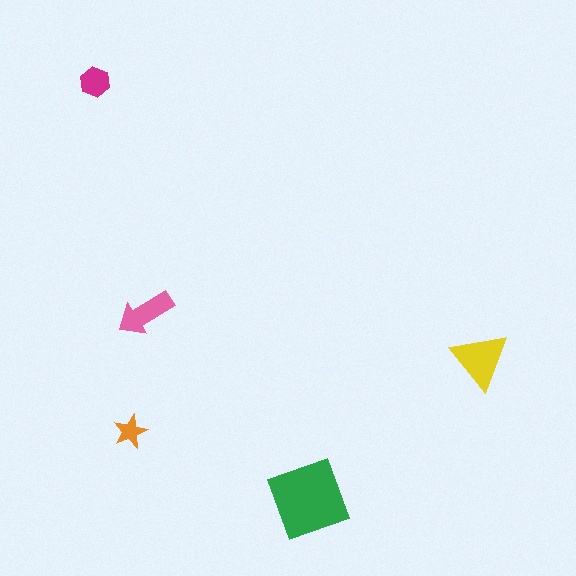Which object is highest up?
The magenta hexagon is topmost.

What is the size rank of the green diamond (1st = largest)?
1st.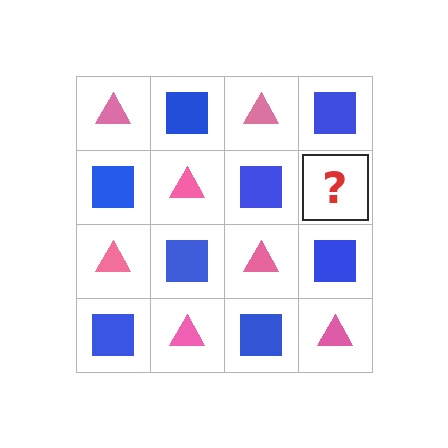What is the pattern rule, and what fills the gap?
The rule is that it alternates pink triangle and blue square in a checkerboard pattern. The gap should be filled with a pink triangle.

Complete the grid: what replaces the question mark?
The question mark should be replaced with a pink triangle.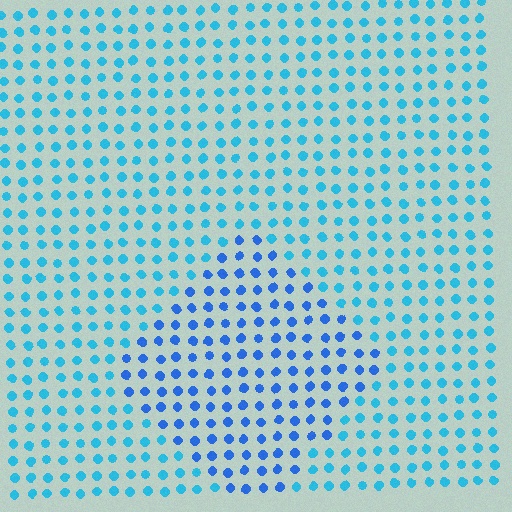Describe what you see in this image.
The image is filled with small cyan elements in a uniform arrangement. A diamond-shaped region is visible where the elements are tinted to a slightly different hue, forming a subtle color boundary.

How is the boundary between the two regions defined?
The boundary is defined purely by a slight shift in hue (about 27 degrees). Spacing, size, and orientation are identical on both sides.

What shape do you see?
I see a diamond.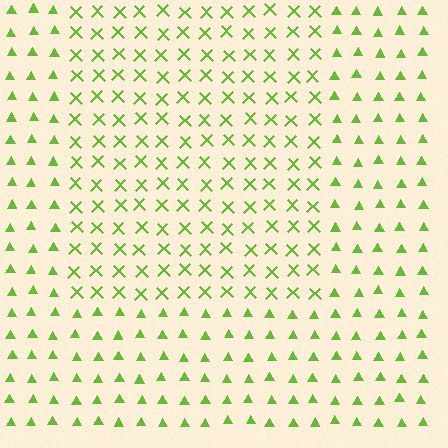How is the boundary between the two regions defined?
The boundary is defined by a change in element shape: X marks inside vs. triangles outside. All elements share the same color and spacing.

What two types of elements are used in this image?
The image uses X marks inside the rectangle region and triangles outside it.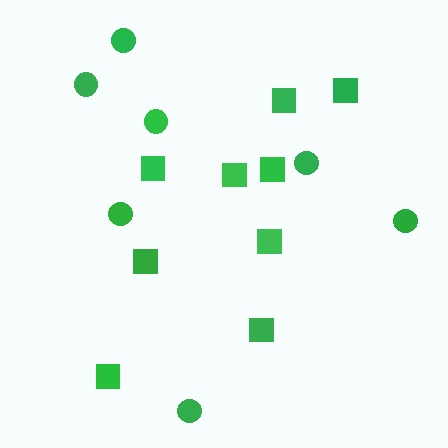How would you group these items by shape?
There are 2 groups: one group of squares (9) and one group of circles (7).